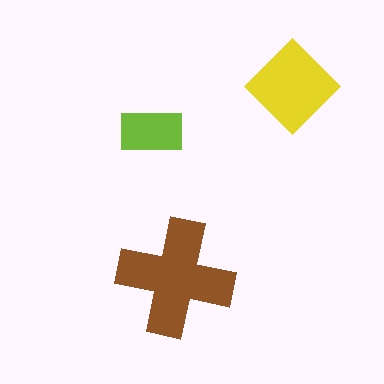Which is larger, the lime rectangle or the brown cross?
The brown cross.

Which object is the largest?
The brown cross.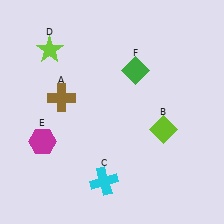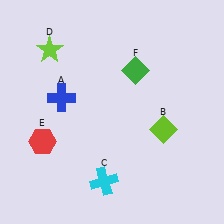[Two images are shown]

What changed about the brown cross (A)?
In Image 1, A is brown. In Image 2, it changed to blue.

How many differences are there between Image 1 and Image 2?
There are 2 differences between the two images.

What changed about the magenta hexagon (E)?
In Image 1, E is magenta. In Image 2, it changed to red.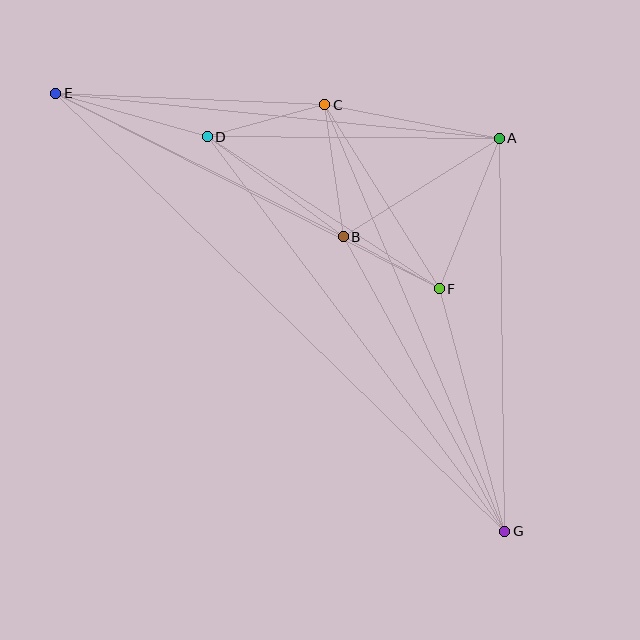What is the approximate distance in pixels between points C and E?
The distance between C and E is approximately 269 pixels.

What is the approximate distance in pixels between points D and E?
The distance between D and E is approximately 158 pixels.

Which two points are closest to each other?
Points B and F are closest to each other.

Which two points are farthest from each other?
Points E and G are farthest from each other.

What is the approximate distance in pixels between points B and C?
The distance between B and C is approximately 133 pixels.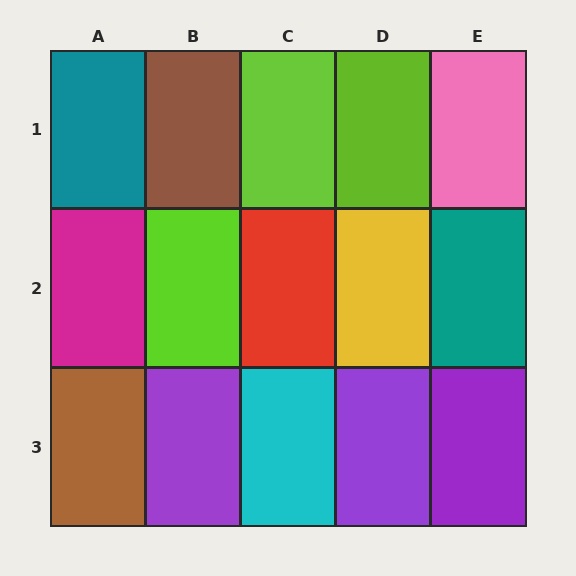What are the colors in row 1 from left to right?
Teal, brown, lime, lime, pink.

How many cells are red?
1 cell is red.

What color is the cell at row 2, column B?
Lime.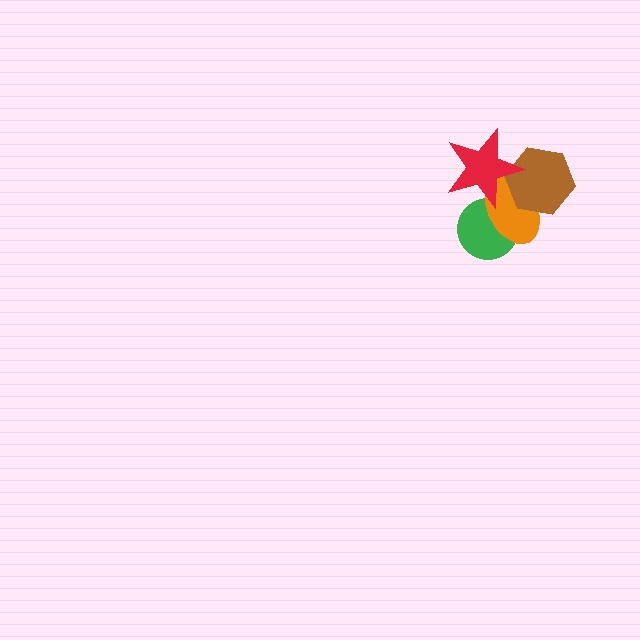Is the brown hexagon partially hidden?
Yes, it is partially covered by another shape.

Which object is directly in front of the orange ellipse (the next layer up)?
The brown hexagon is directly in front of the orange ellipse.